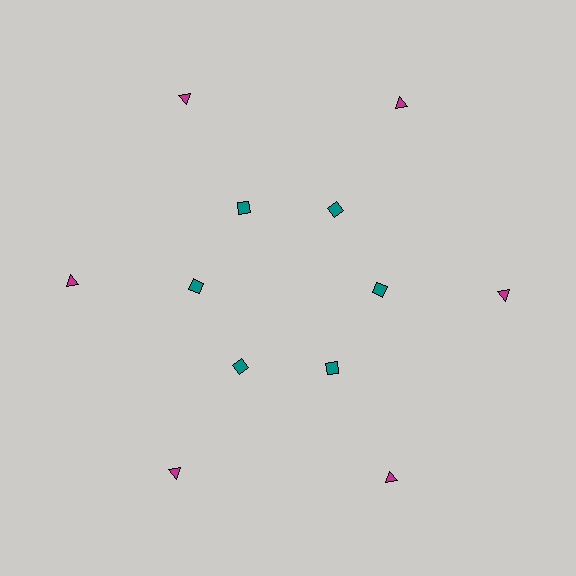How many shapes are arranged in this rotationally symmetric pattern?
There are 12 shapes, arranged in 6 groups of 2.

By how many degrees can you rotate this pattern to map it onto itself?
The pattern maps onto itself every 60 degrees of rotation.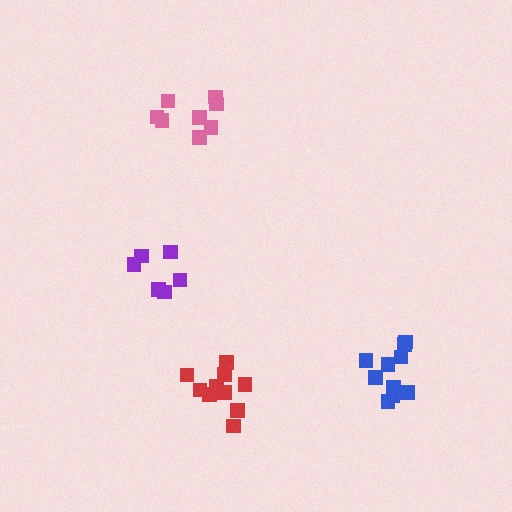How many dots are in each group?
Group 1: 10 dots, Group 2: 8 dots, Group 3: 6 dots, Group 4: 10 dots (34 total).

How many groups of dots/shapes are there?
There are 4 groups.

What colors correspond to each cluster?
The clusters are colored: red, pink, purple, blue.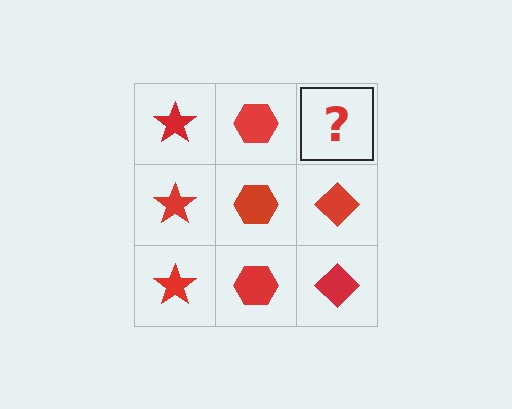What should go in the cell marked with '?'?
The missing cell should contain a red diamond.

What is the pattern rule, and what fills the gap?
The rule is that each column has a consistent shape. The gap should be filled with a red diamond.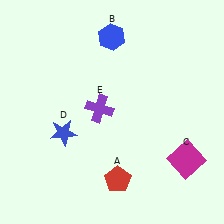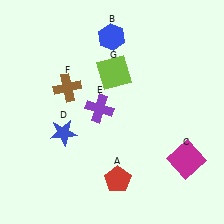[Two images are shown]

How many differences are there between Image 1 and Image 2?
There are 2 differences between the two images.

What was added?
A brown cross (F), a lime square (G) were added in Image 2.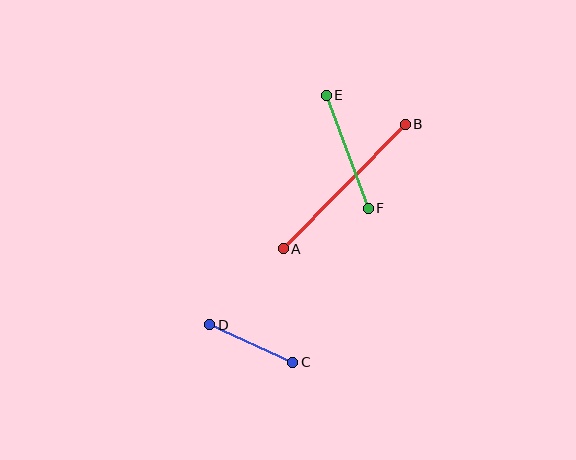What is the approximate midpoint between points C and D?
The midpoint is at approximately (251, 343) pixels.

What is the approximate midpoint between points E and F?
The midpoint is at approximately (347, 152) pixels.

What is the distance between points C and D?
The distance is approximately 91 pixels.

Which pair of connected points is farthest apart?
Points A and B are farthest apart.